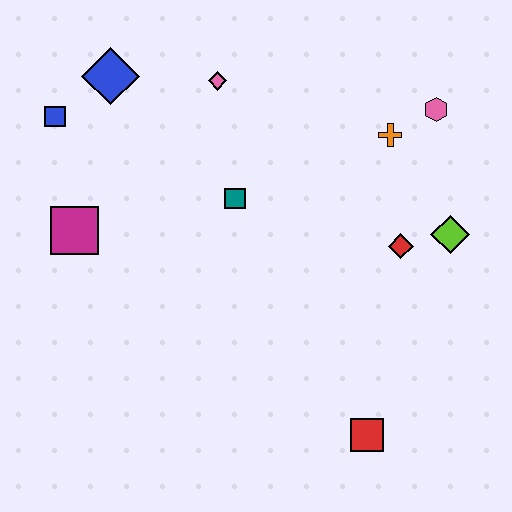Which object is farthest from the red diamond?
The blue square is farthest from the red diamond.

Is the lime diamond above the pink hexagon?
No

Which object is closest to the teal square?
The pink diamond is closest to the teal square.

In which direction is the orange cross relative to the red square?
The orange cross is above the red square.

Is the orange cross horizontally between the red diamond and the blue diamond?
Yes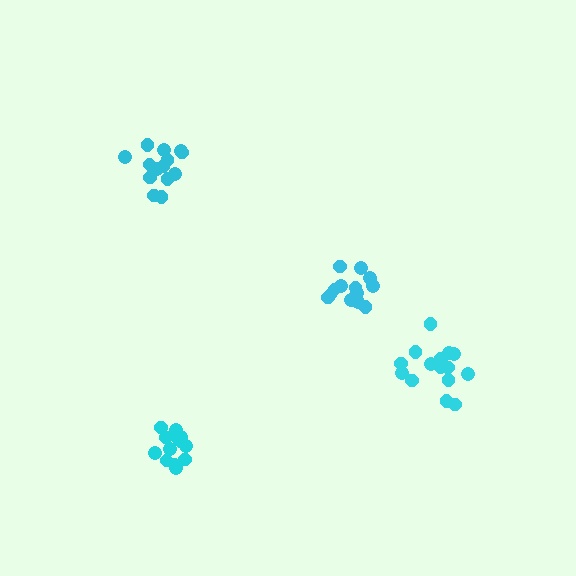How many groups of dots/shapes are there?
There are 4 groups.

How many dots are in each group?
Group 1: 13 dots, Group 2: 15 dots, Group 3: 13 dots, Group 4: 14 dots (55 total).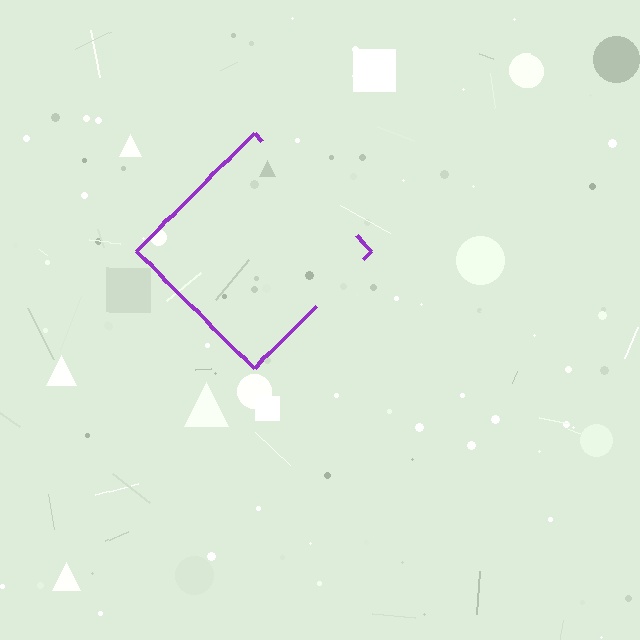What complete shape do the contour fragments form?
The contour fragments form a diamond.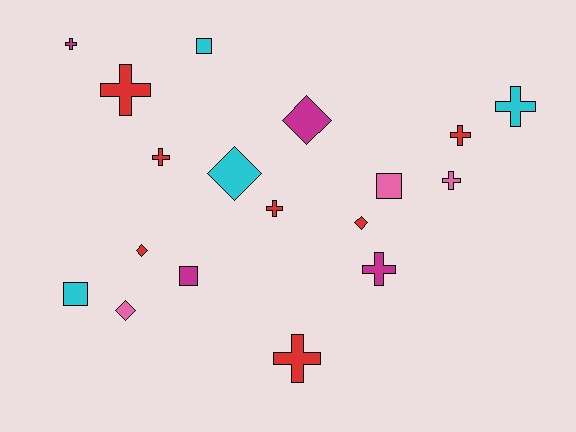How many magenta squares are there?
There is 1 magenta square.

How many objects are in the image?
There are 18 objects.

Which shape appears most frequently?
Cross, with 9 objects.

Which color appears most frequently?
Red, with 7 objects.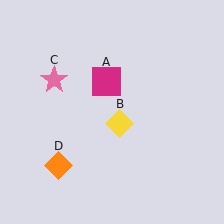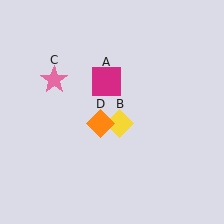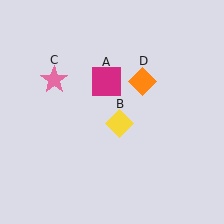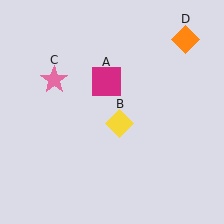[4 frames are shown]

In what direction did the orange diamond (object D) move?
The orange diamond (object D) moved up and to the right.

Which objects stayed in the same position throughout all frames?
Magenta square (object A) and yellow diamond (object B) and pink star (object C) remained stationary.